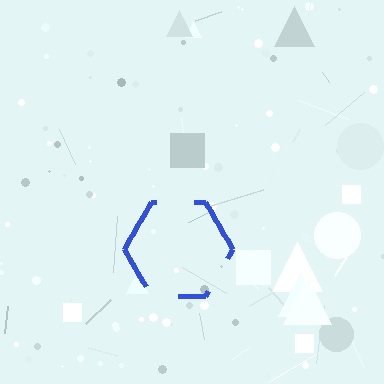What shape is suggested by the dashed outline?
The dashed outline suggests a hexagon.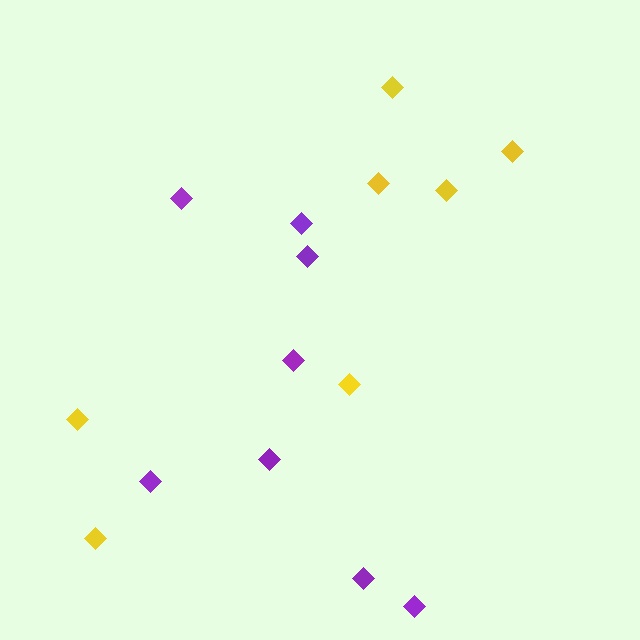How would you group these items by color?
There are 2 groups: one group of purple diamonds (8) and one group of yellow diamonds (7).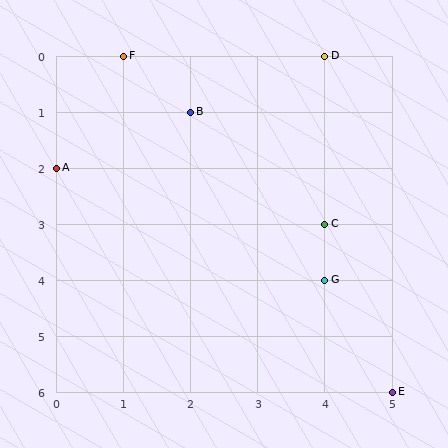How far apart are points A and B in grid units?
Points A and B are 2 columns and 1 row apart (about 2.2 grid units diagonally).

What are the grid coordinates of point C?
Point C is at grid coordinates (4, 3).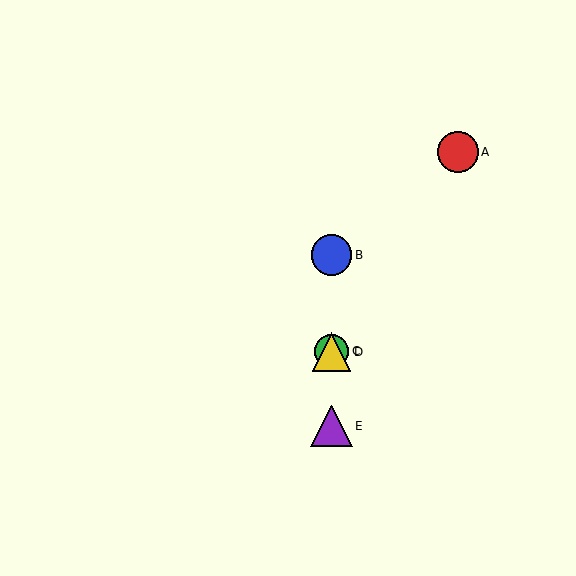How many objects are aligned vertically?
4 objects (B, C, D, E) are aligned vertically.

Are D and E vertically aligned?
Yes, both are at x≈332.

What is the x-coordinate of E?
Object E is at x≈332.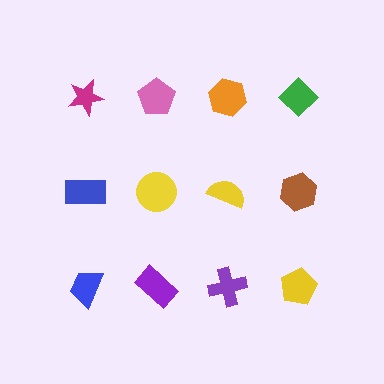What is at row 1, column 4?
A green diamond.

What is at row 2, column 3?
A yellow semicircle.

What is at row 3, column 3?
A purple cross.